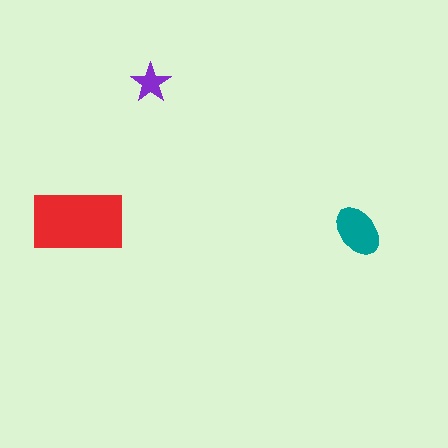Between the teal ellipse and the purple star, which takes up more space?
The teal ellipse.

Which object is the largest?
The red rectangle.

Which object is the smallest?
The purple star.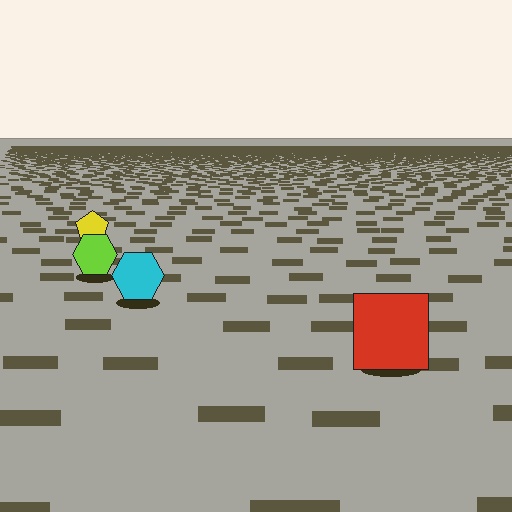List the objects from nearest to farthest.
From nearest to farthest: the red square, the cyan hexagon, the lime hexagon, the yellow pentagon.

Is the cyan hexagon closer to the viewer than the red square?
No. The red square is closer — you can tell from the texture gradient: the ground texture is coarser near it.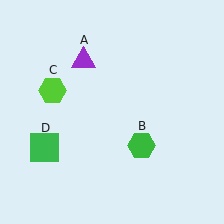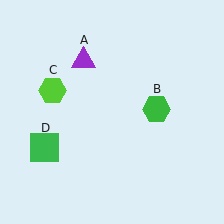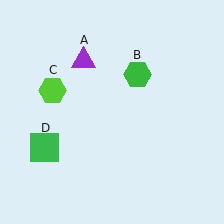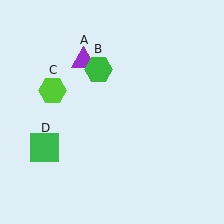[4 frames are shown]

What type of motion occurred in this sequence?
The green hexagon (object B) rotated counterclockwise around the center of the scene.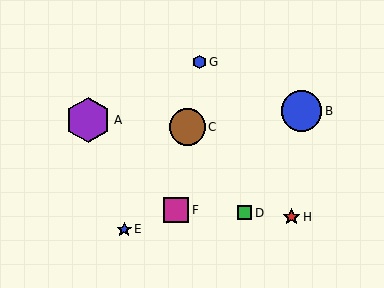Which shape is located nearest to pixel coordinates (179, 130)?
The brown circle (labeled C) at (187, 127) is nearest to that location.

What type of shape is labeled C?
Shape C is a brown circle.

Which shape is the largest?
The purple hexagon (labeled A) is the largest.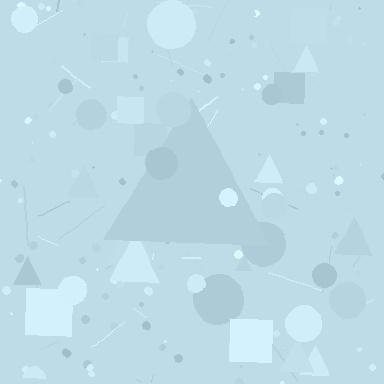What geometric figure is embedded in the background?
A triangle is embedded in the background.